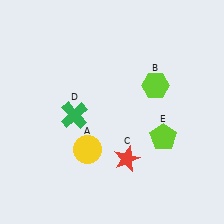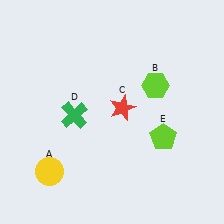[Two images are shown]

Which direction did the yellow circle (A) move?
The yellow circle (A) moved left.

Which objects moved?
The objects that moved are: the yellow circle (A), the red star (C).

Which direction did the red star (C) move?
The red star (C) moved up.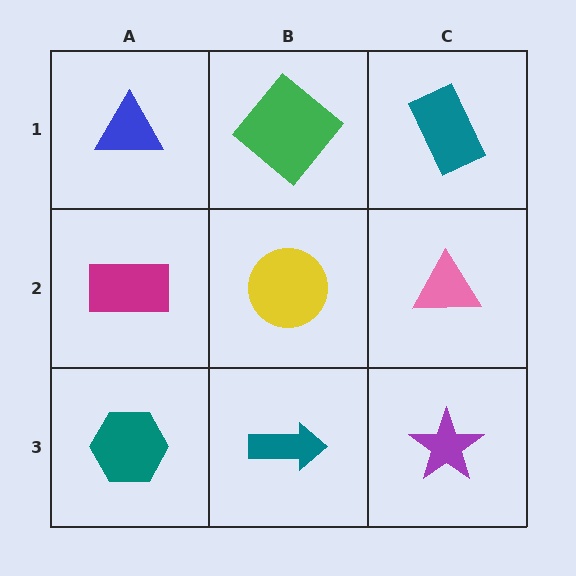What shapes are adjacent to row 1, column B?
A yellow circle (row 2, column B), a blue triangle (row 1, column A), a teal rectangle (row 1, column C).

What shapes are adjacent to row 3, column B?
A yellow circle (row 2, column B), a teal hexagon (row 3, column A), a purple star (row 3, column C).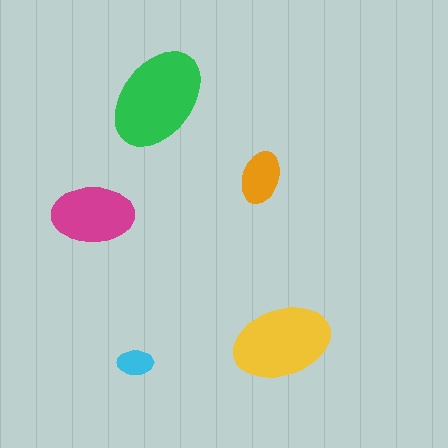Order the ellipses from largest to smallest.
the green one, the yellow one, the magenta one, the orange one, the cyan one.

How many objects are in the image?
There are 5 objects in the image.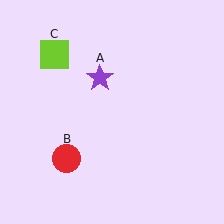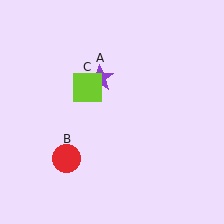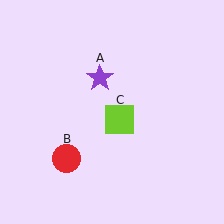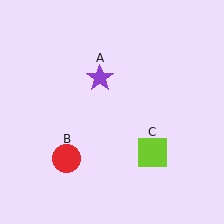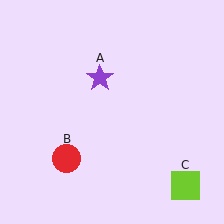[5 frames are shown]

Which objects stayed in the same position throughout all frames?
Purple star (object A) and red circle (object B) remained stationary.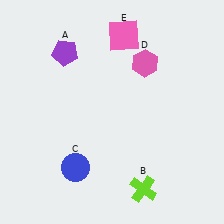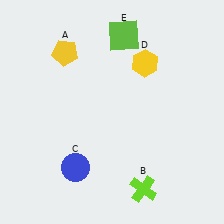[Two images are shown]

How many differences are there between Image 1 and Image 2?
There are 3 differences between the two images.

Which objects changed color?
A changed from purple to yellow. D changed from pink to yellow. E changed from pink to lime.